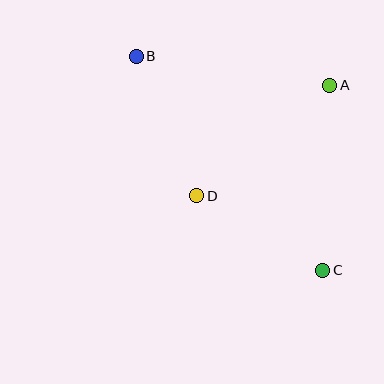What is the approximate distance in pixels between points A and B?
The distance between A and B is approximately 196 pixels.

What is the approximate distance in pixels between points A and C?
The distance between A and C is approximately 185 pixels.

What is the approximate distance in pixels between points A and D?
The distance between A and D is approximately 173 pixels.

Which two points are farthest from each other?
Points B and C are farthest from each other.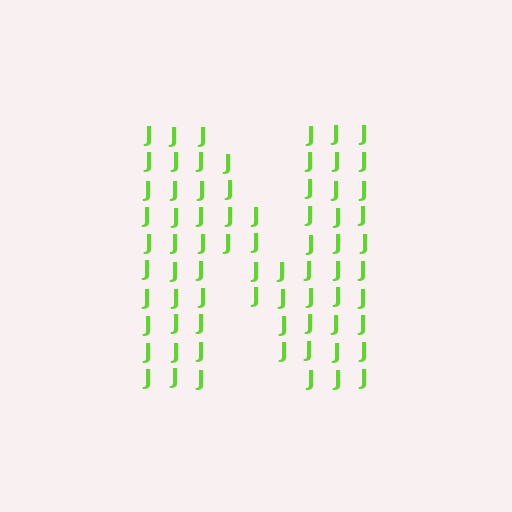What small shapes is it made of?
It is made of small letter J's.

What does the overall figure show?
The overall figure shows the letter N.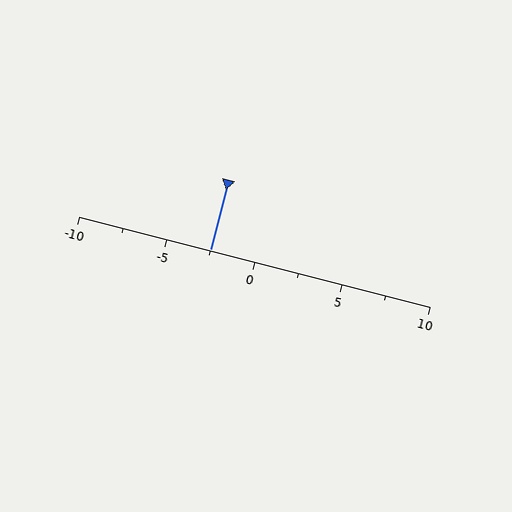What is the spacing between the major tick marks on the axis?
The major ticks are spaced 5 apart.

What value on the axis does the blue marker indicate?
The marker indicates approximately -2.5.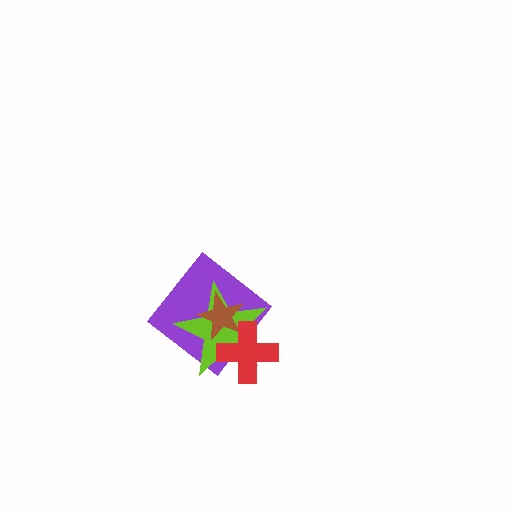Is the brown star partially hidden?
Yes, it is partially covered by another shape.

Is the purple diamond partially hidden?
Yes, it is partially covered by another shape.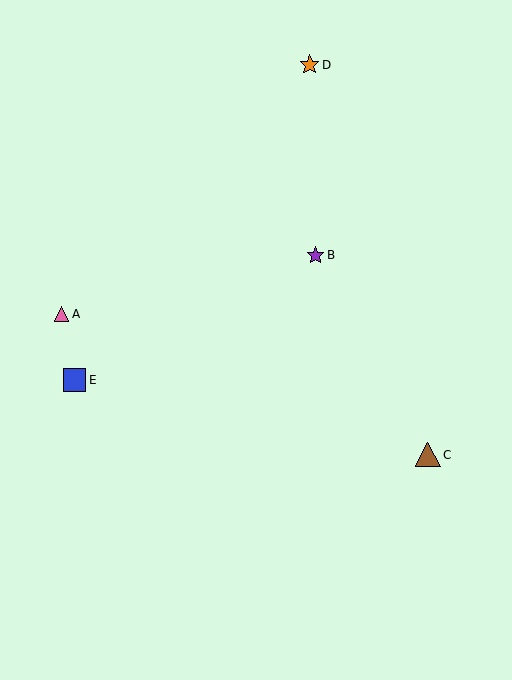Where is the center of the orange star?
The center of the orange star is at (310, 65).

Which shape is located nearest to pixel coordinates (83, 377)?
The blue square (labeled E) at (74, 380) is nearest to that location.